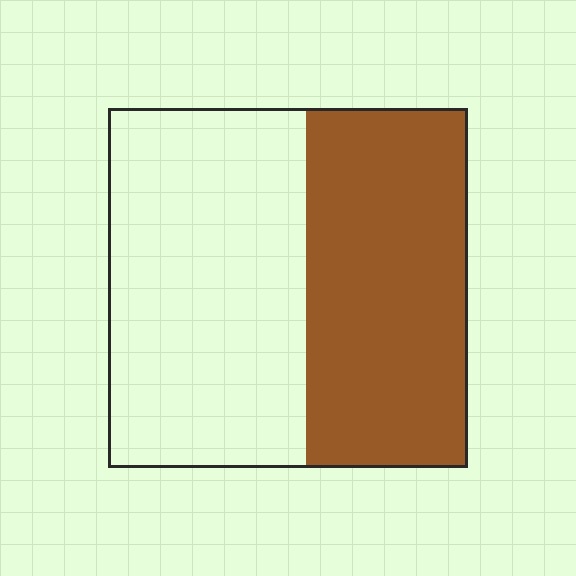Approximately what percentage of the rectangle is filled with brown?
Approximately 45%.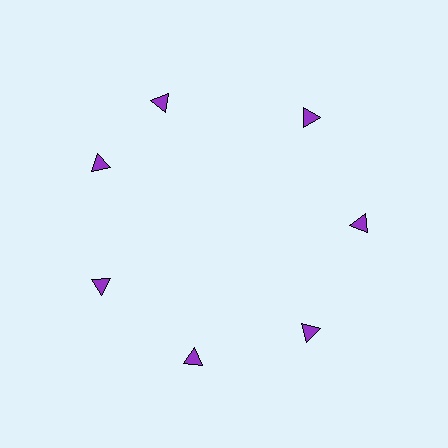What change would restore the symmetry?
The symmetry would be restored by rotating it back into even spacing with its neighbors so that all 7 triangles sit at equal angles and equal distance from the center.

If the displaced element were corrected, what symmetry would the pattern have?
It would have 7-fold rotational symmetry — the pattern would map onto itself every 51 degrees.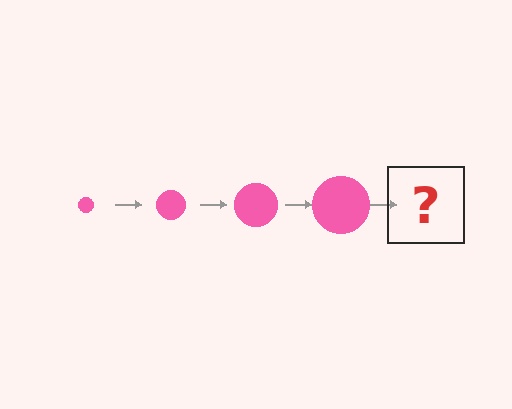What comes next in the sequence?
The next element should be a pink circle, larger than the previous one.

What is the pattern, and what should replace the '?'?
The pattern is that the circle gets progressively larger each step. The '?' should be a pink circle, larger than the previous one.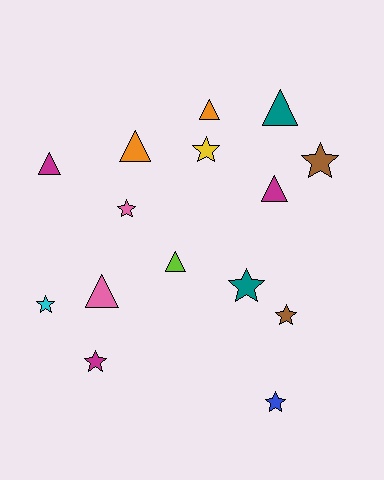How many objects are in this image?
There are 15 objects.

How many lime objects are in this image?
There is 1 lime object.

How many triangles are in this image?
There are 7 triangles.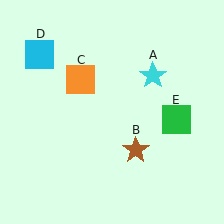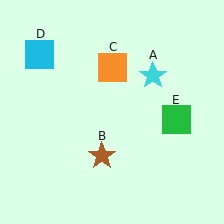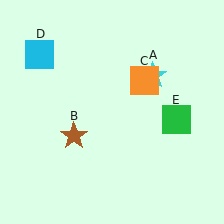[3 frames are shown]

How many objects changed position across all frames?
2 objects changed position: brown star (object B), orange square (object C).